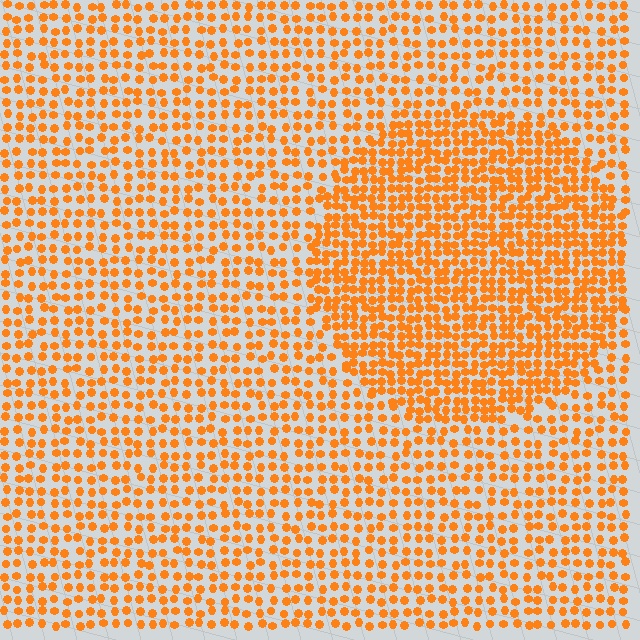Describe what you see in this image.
The image contains small orange elements arranged at two different densities. A circle-shaped region is visible where the elements are more densely packed than the surrounding area.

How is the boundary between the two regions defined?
The boundary is defined by a change in element density (approximately 1.7x ratio). All elements are the same color, size, and shape.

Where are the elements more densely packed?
The elements are more densely packed inside the circle boundary.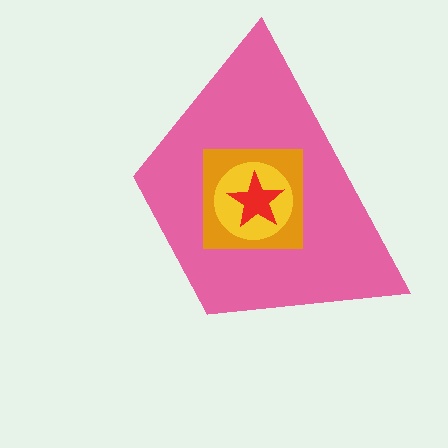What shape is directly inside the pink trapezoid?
The orange square.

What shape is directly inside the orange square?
The yellow circle.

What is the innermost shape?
The red star.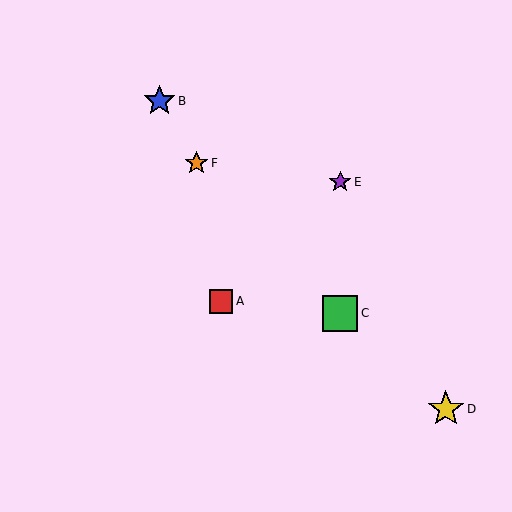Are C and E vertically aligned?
Yes, both are at x≈340.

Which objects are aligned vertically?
Objects C, E are aligned vertically.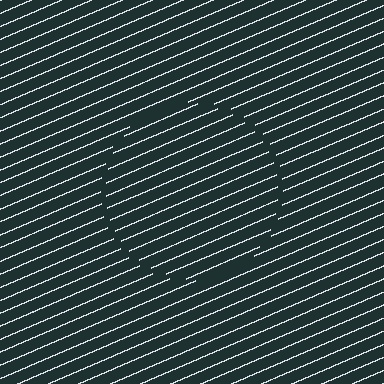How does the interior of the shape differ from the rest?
The interior of the shape contains the same grating, shifted by half a period — the contour is defined by the phase discontinuity where line-ends from the inner and outer gratings abut.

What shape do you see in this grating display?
An illusory circle. The interior of the shape contains the same grating, shifted by half a period — the contour is defined by the phase discontinuity where line-ends from the inner and outer gratings abut.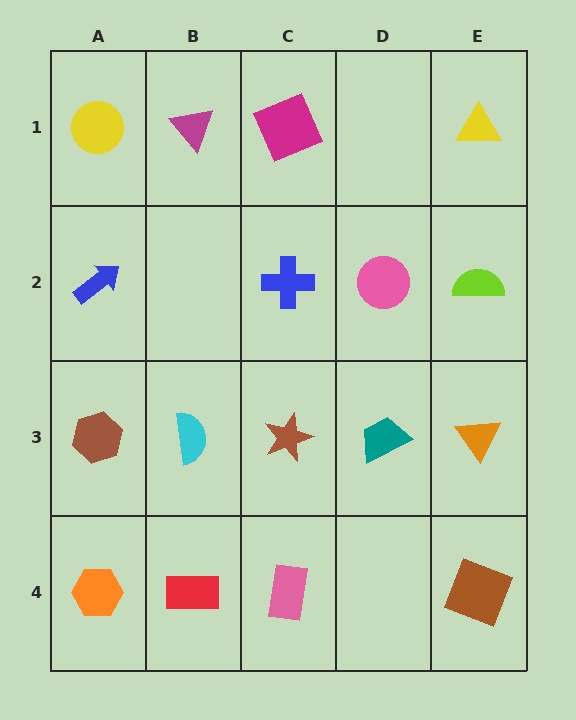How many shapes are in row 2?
4 shapes.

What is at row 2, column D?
A pink circle.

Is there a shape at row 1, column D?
No, that cell is empty.